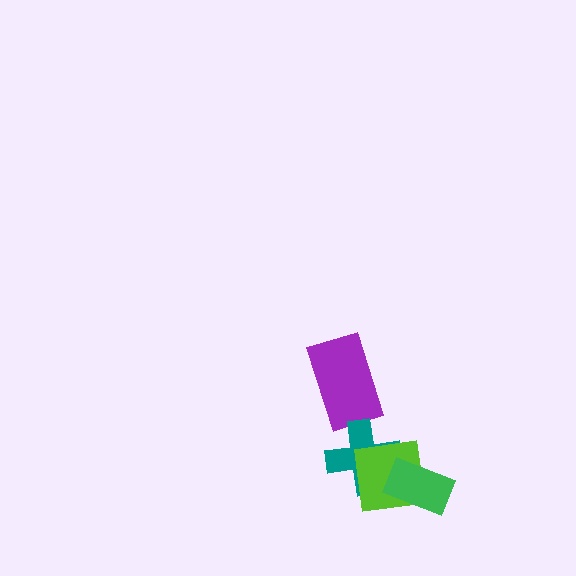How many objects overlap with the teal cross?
1 object overlaps with the teal cross.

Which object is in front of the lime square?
The green rectangle is in front of the lime square.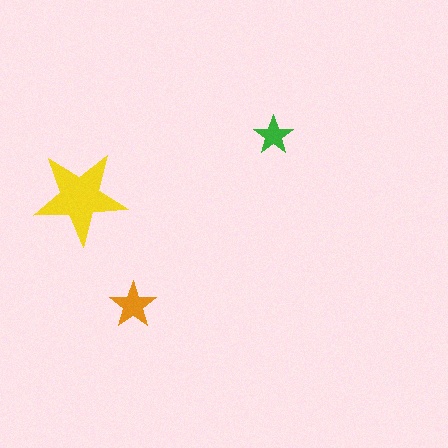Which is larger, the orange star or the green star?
The orange one.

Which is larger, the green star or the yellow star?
The yellow one.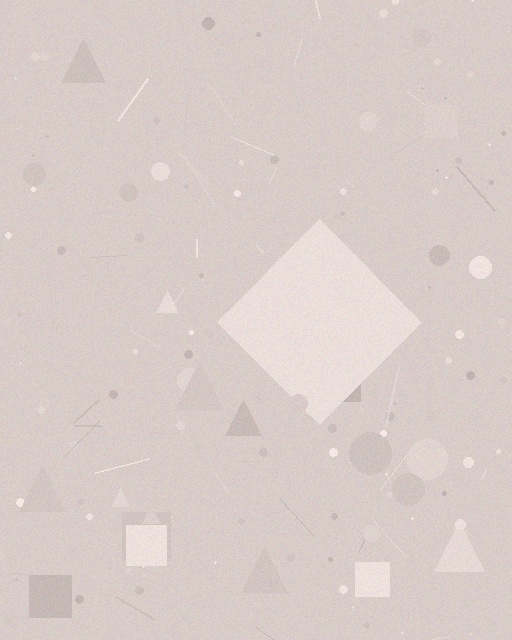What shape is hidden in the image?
A diamond is hidden in the image.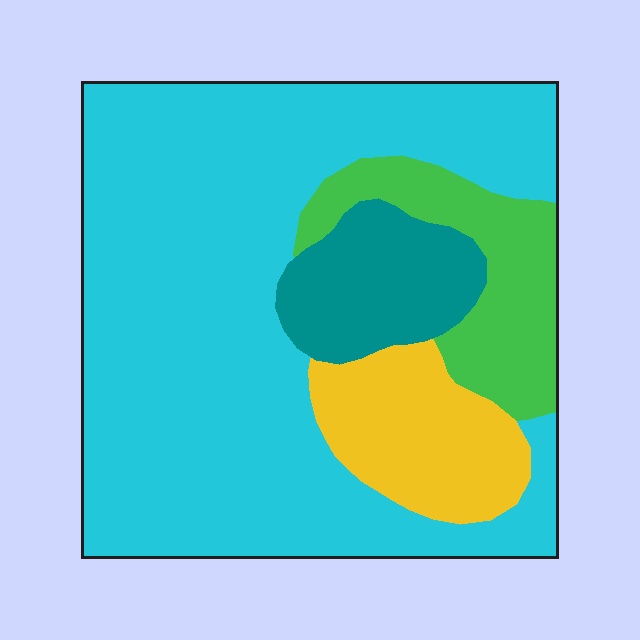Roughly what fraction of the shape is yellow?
Yellow covers roughly 10% of the shape.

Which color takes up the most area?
Cyan, at roughly 65%.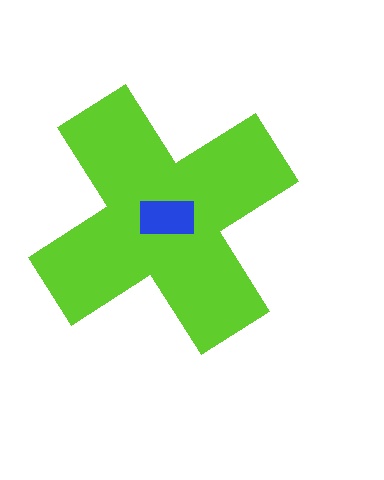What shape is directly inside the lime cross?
The blue rectangle.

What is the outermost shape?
The lime cross.